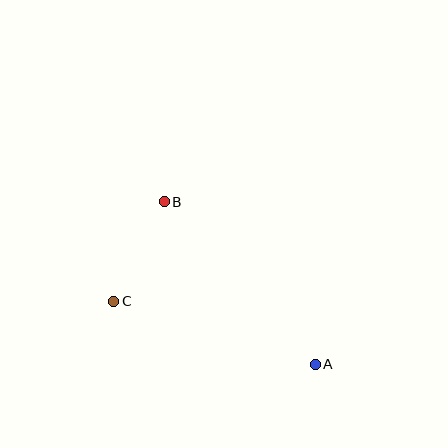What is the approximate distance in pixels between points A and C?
The distance between A and C is approximately 211 pixels.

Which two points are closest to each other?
Points B and C are closest to each other.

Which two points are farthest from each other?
Points A and B are farthest from each other.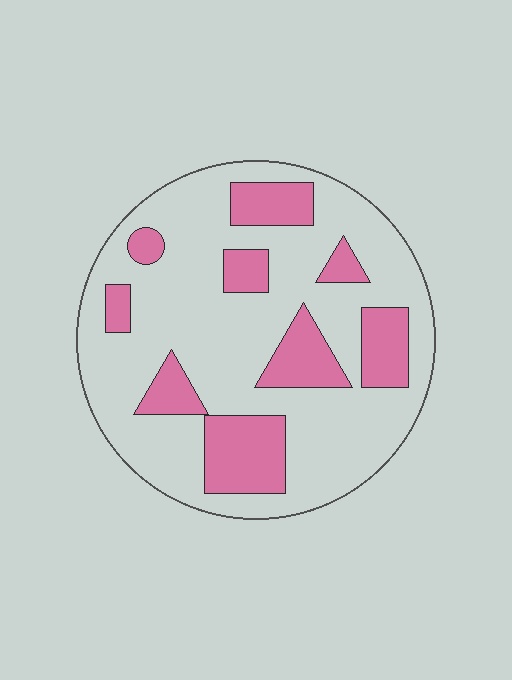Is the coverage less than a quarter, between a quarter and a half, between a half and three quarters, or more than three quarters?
Between a quarter and a half.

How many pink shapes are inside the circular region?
9.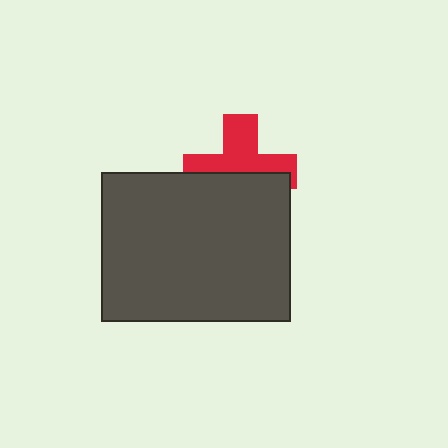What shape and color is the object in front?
The object in front is a dark gray rectangle.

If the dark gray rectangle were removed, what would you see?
You would see the complete red cross.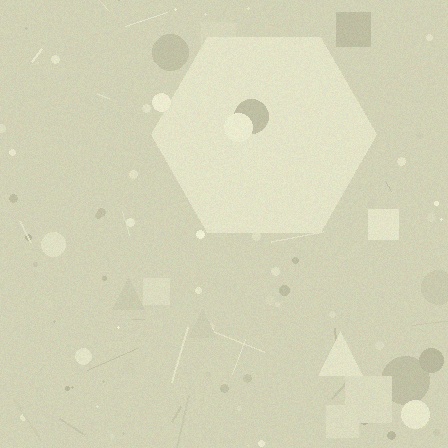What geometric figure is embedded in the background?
A hexagon is embedded in the background.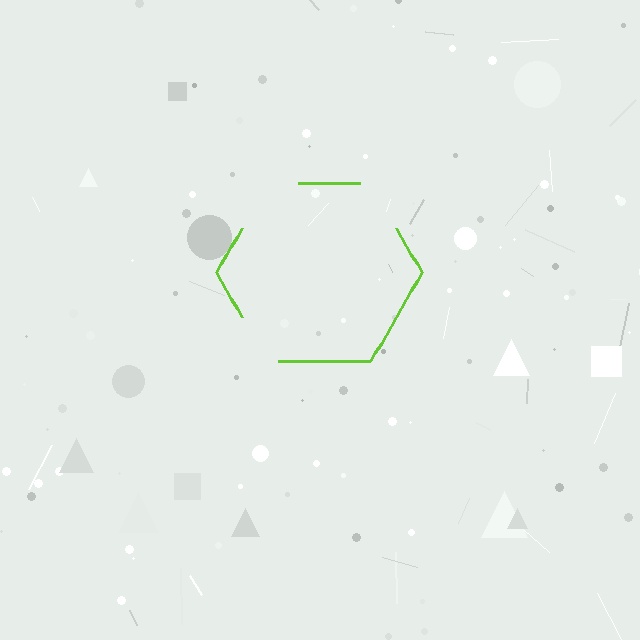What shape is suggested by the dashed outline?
The dashed outline suggests a hexagon.